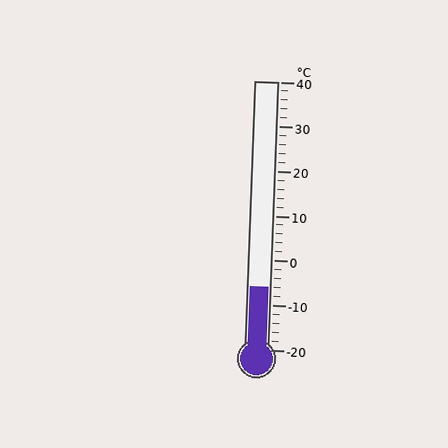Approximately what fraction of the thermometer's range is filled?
The thermometer is filled to approximately 25% of its range.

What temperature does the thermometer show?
The thermometer shows approximately -6°C.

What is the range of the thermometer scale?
The thermometer scale ranges from -20°C to 40°C.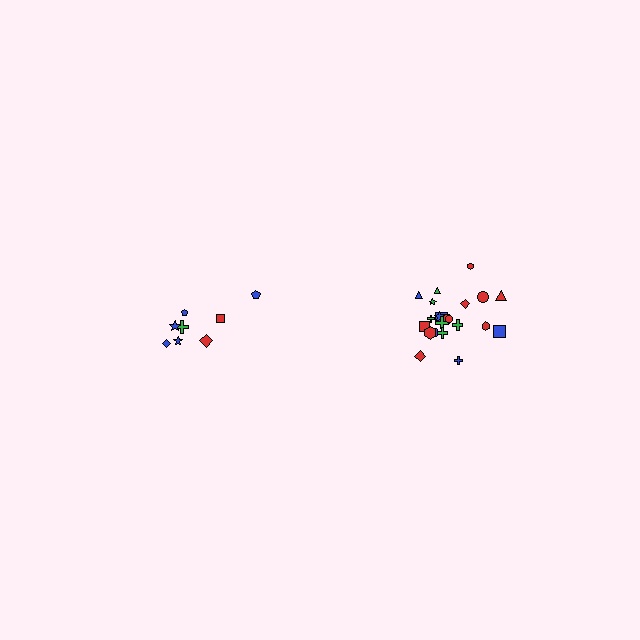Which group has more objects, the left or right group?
The right group.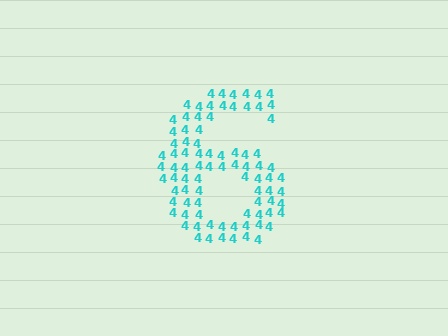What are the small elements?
The small elements are digit 4's.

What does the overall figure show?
The overall figure shows the digit 6.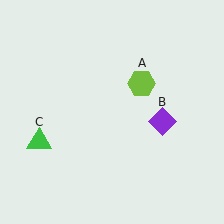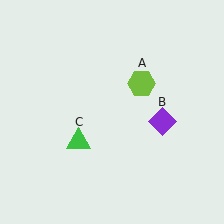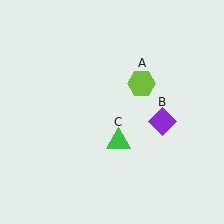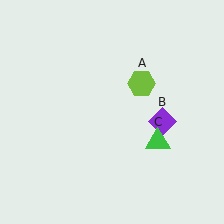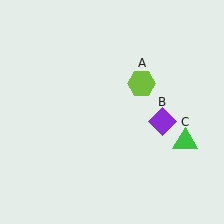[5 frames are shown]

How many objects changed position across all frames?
1 object changed position: green triangle (object C).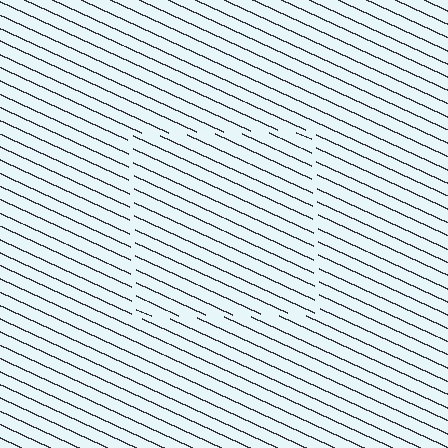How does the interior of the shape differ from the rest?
The interior of the shape contains the same grating, shifted by half a period — the contour is defined by the phase discontinuity where line-ends from the inner and outer gratings abut.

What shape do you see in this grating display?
An illusory square. The interior of the shape contains the same grating, shifted by half a period — the contour is defined by the phase discontinuity where line-ends from the inner and outer gratings abut.